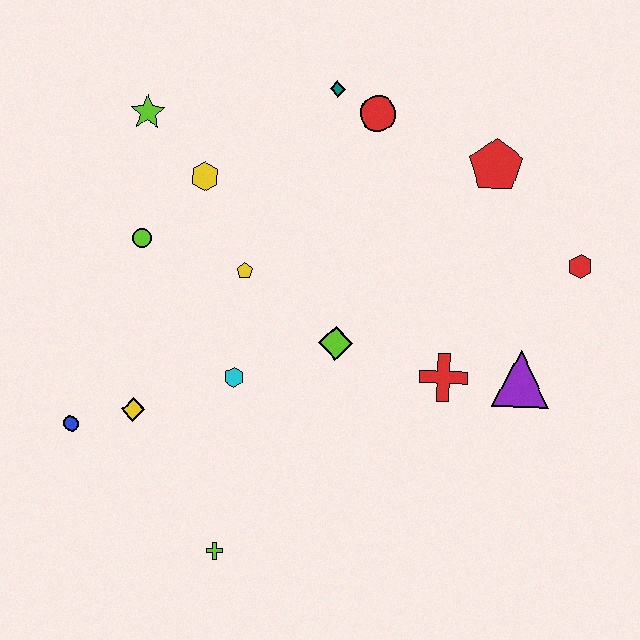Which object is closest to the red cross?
The purple triangle is closest to the red cross.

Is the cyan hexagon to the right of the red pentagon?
No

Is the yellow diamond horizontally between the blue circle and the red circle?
Yes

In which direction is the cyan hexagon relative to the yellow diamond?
The cyan hexagon is to the right of the yellow diamond.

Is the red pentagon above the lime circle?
Yes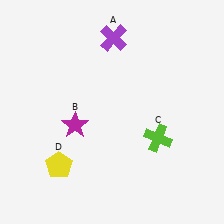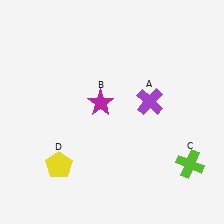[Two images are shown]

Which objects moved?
The objects that moved are: the purple cross (A), the magenta star (B), the lime cross (C).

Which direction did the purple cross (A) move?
The purple cross (A) moved down.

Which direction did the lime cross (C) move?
The lime cross (C) moved right.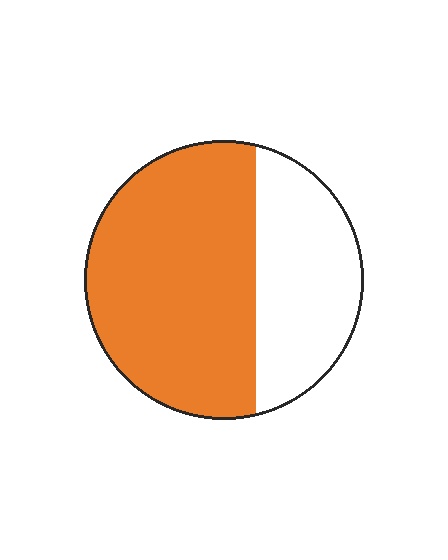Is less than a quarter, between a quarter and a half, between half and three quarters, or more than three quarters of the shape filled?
Between half and three quarters.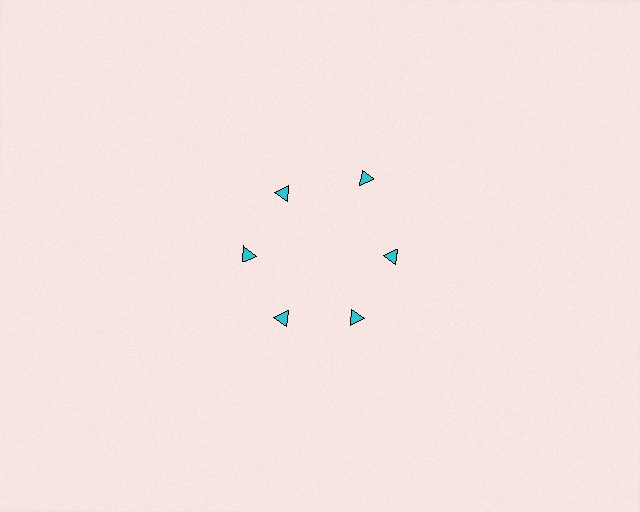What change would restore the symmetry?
The symmetry would be restored by moving it inward, back onto the ring so that all 6 triangles sit at equal angles and equal distance from the center.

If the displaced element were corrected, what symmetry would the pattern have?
It would have 6-fold rotational symmetry — the pattern would map onto itself every 60 degrees.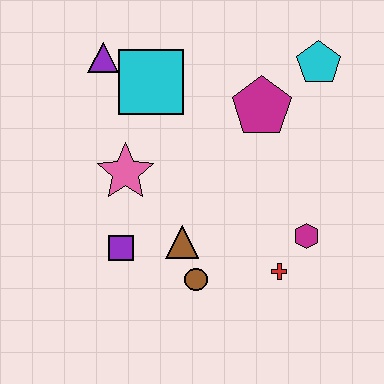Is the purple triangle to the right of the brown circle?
No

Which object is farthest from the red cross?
The purple triangle is farthest from the red cross.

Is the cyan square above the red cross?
Yes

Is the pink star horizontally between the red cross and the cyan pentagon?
No